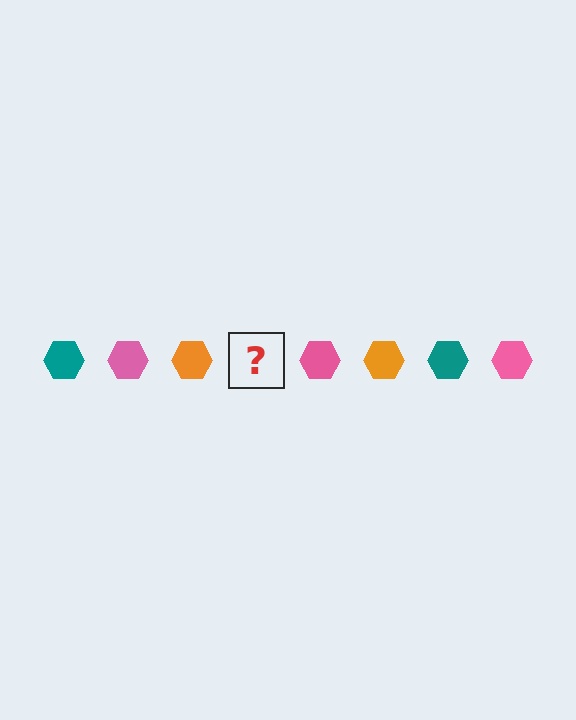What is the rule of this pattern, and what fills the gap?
The rule is that the pattern cycles through teal, pink, orange hexagons. The gap should be filled with a teal hexagon.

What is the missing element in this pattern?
The missing element is a teal hexagon.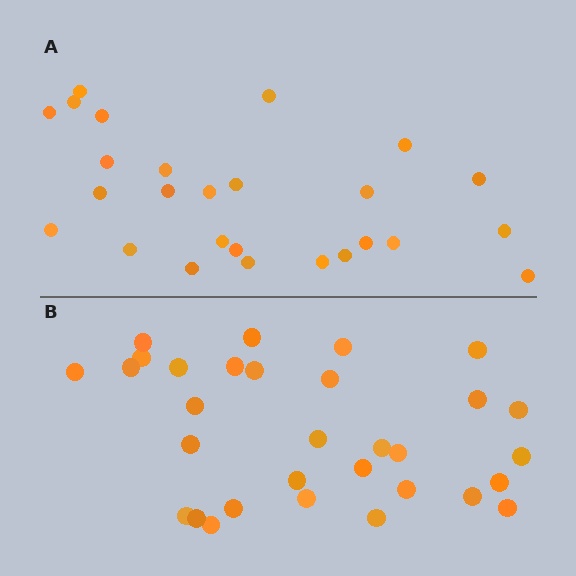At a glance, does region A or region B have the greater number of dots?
Region B (the bottom region) has more dots.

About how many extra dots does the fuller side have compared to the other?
Region B has about 5 more dots than region A.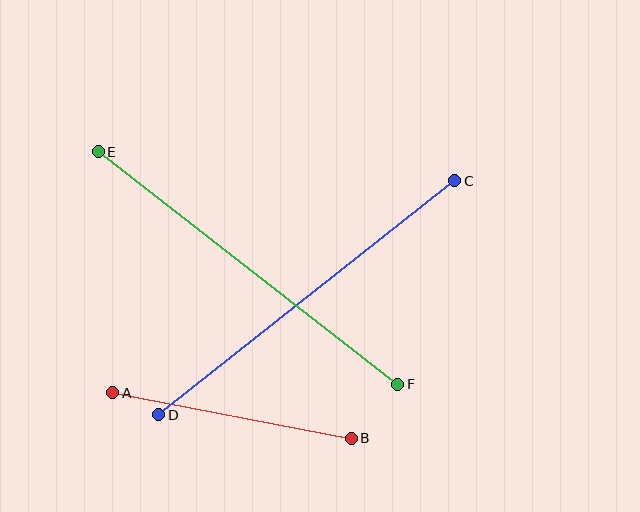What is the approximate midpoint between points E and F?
The midpoint is at approximately (248, 268) pixels.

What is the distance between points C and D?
The distance is approximately 377 pixels.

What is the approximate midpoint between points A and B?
The midpoint is at approximately (232, 416) pixels.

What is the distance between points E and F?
The distance is approximately 379 pixels.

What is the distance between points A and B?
The distance is approximately 242 pixels.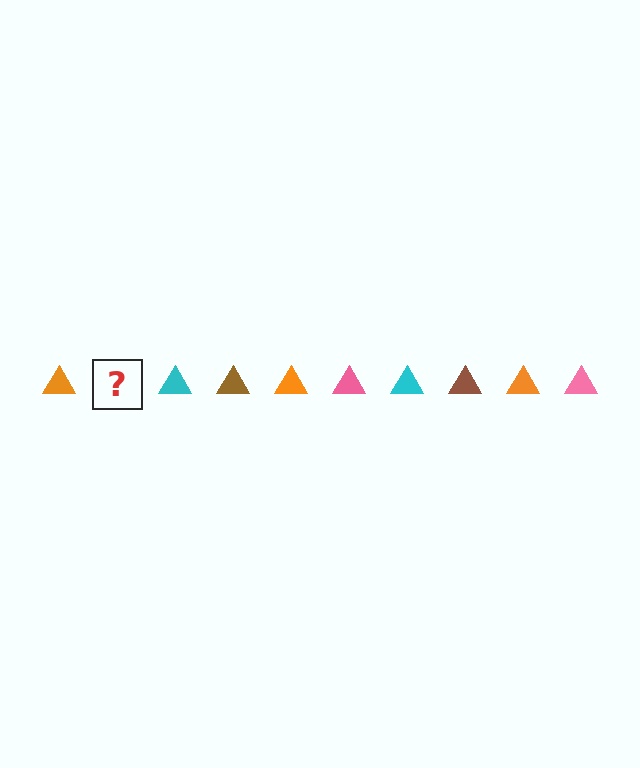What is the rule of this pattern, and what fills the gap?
The rule is that the pattern cycles through orange, pink, cyan, brown triangles. The gap should be filled with a pink triangle.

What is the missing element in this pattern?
The missing element is a pink triangle.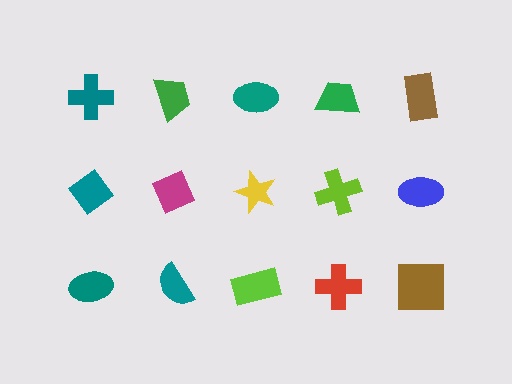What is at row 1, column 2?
A green trapezoid.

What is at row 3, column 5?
A brown square.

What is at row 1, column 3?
A teal ellipse.